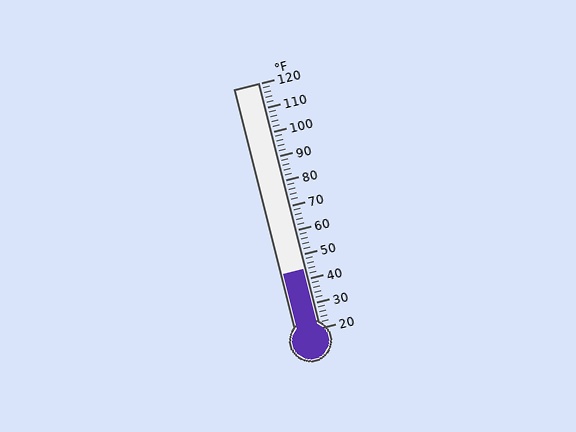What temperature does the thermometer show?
The thermometer shows approximately 44°F.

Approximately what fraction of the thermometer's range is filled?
The thermometer is filled to approximately 25% of its range.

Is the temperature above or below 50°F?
The temperature is below 50°F.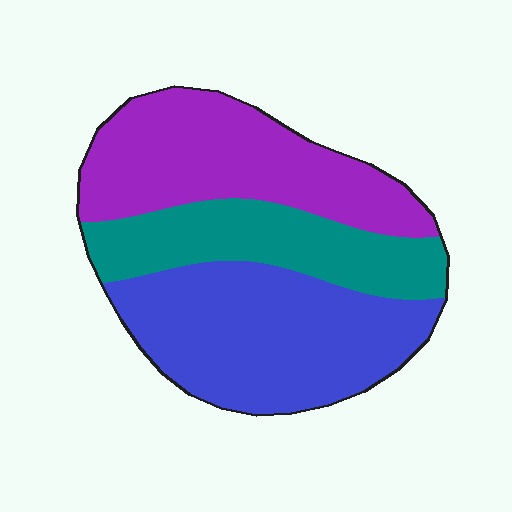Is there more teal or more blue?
Blue.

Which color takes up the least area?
Teal, at roughly 25%.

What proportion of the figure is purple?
Purple takes up about one third (1/3) of the figure.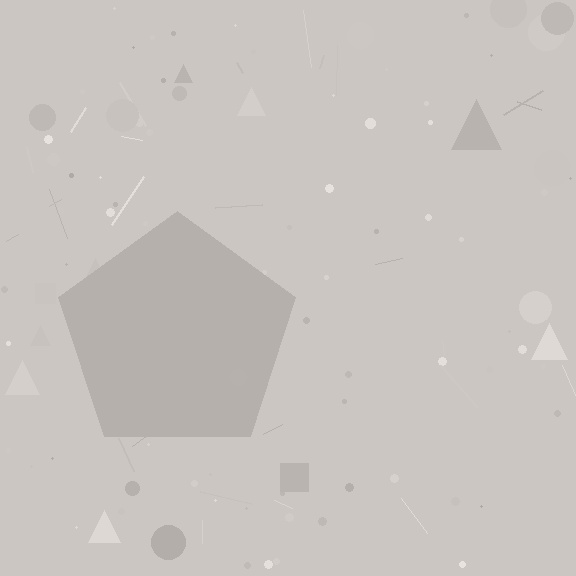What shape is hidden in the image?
A pentagon is hidden in the image.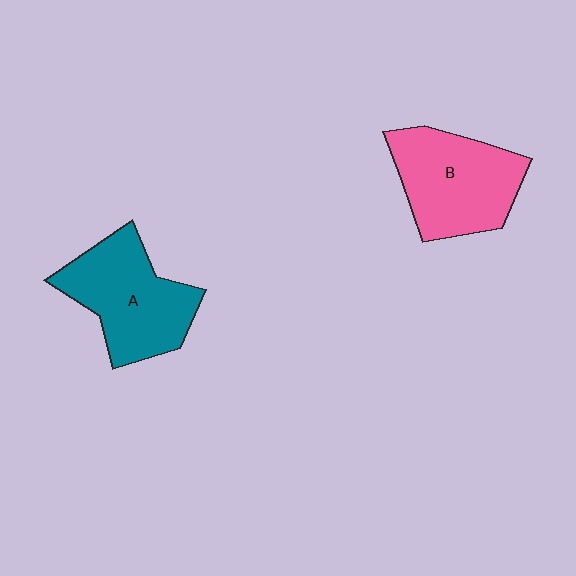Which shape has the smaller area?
Shape B (pink).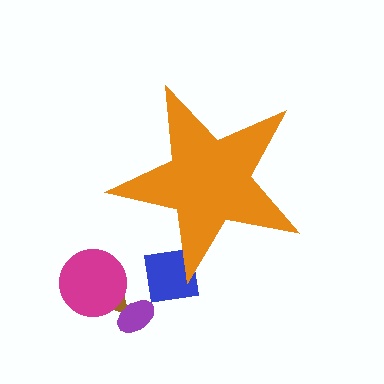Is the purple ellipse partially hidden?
No, the purple ellipse is fully visible.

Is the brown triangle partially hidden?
No, the brown triangle is fully visible.